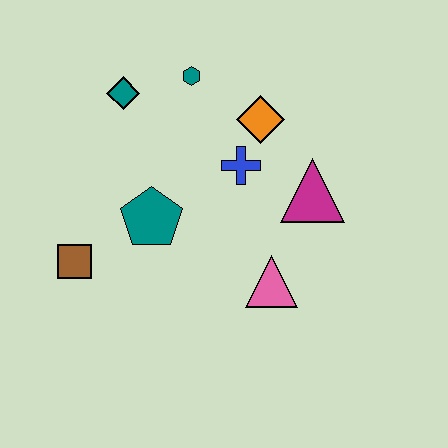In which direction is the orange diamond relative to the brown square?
The orange diamond is to the right of the brown square.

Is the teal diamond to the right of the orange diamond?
No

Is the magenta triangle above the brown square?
Yes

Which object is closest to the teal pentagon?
The brown square is closest to the teal pentagon.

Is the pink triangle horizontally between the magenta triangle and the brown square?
Yes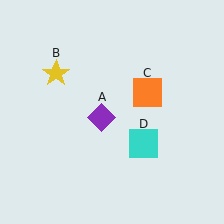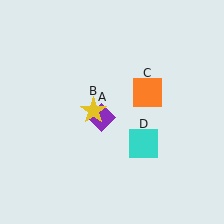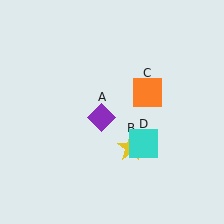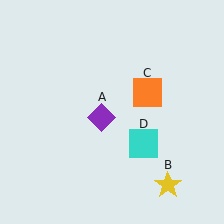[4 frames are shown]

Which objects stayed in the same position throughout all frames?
Purple diamond (object A) and orange square (object C) and cyan square (object D) remained stationary.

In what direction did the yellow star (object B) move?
The yellow star (object B) moved down and to the right.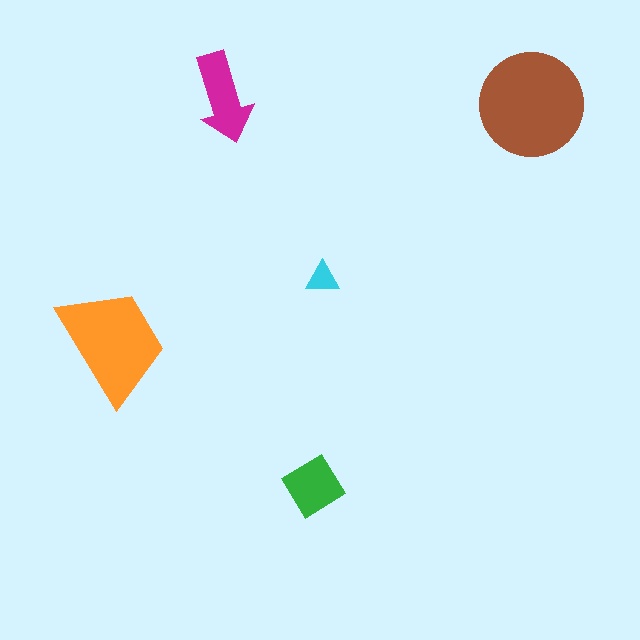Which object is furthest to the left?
The orange trapezoid is leftmost.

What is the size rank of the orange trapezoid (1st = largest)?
2nd.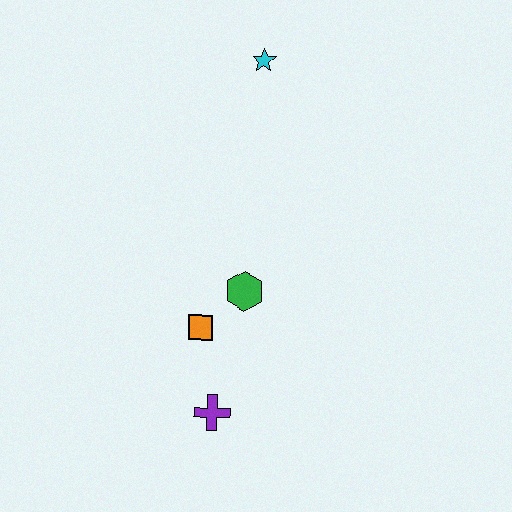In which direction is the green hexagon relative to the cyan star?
The green hexagon is below the cyan star.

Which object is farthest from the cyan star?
The purple cross is farthest from the cyan star.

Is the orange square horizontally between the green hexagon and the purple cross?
No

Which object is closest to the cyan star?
The green hexagon is closest to the cyan star.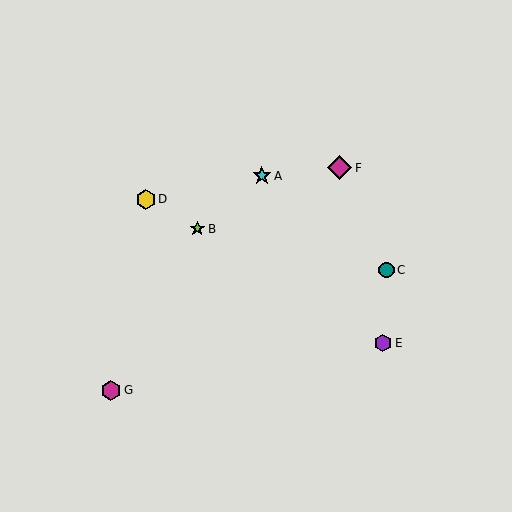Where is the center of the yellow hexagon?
The center of the yellow hexagon is at (146, 200).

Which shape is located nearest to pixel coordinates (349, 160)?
The magenta diamond (labeled F) at (340, 168) is nearest to that location.